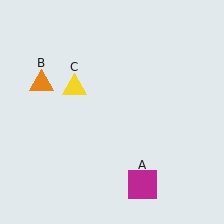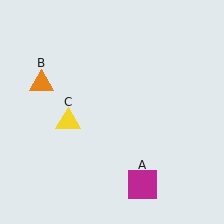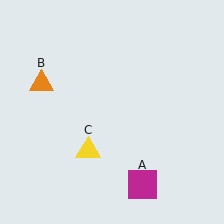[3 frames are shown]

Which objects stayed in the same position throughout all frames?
Magenta square (object A) and orange triangle (object B) remained stationary.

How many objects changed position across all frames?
1 object changed position: yellow triangle (object C).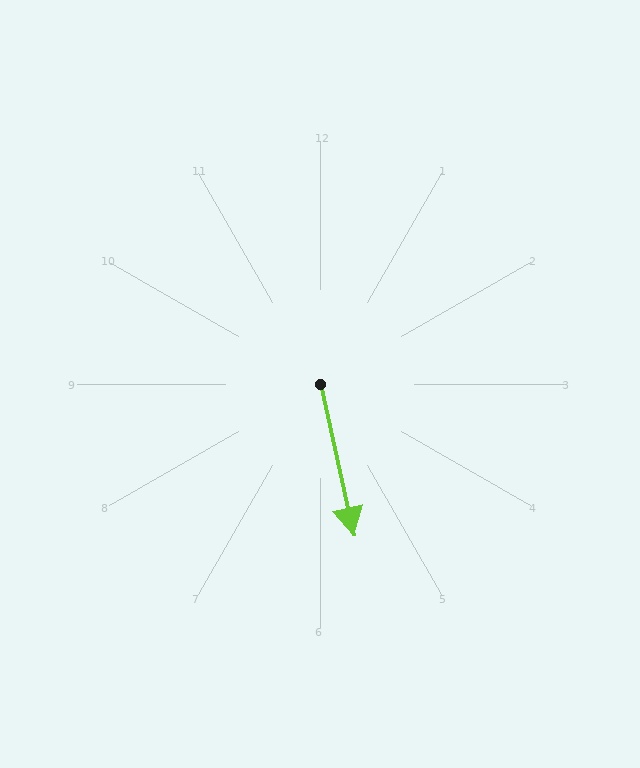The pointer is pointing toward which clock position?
Roughly 6 o'clock.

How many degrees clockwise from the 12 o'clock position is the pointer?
Approximately 167 degrees.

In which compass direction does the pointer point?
South.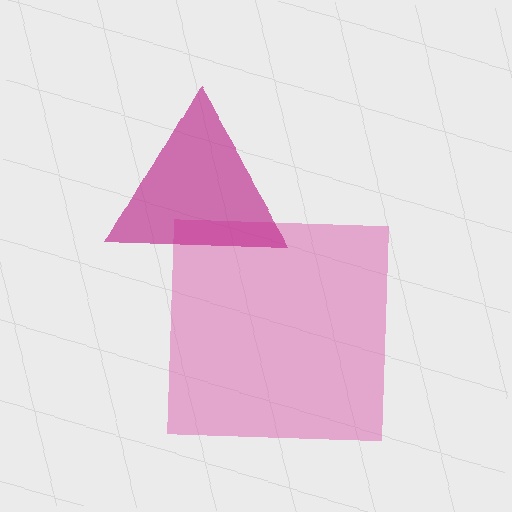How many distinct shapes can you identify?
There are 2 distinct shapes: a pink square, a magenta triangle.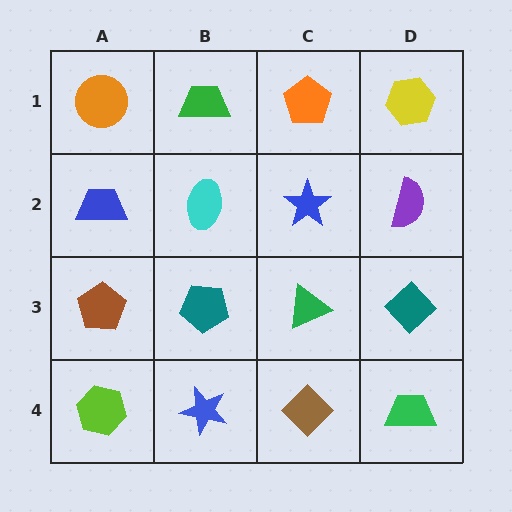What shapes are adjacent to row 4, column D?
A teal diamond (row 3, column D), a brown diamond (row 4, column C).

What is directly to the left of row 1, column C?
A green trapezoid.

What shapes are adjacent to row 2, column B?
A green trapezoid (row 1, column B), a teal pentagon (row 3, column B), a blue trapezoid (row 2, column A), a blue star (row 2, column C).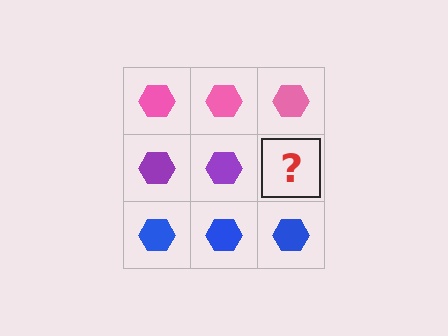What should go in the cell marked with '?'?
The missing cell should contain a purple hexagon.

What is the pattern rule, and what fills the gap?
The rule is that each row has a consistent color. The gap should be filled with a purple hexagon.